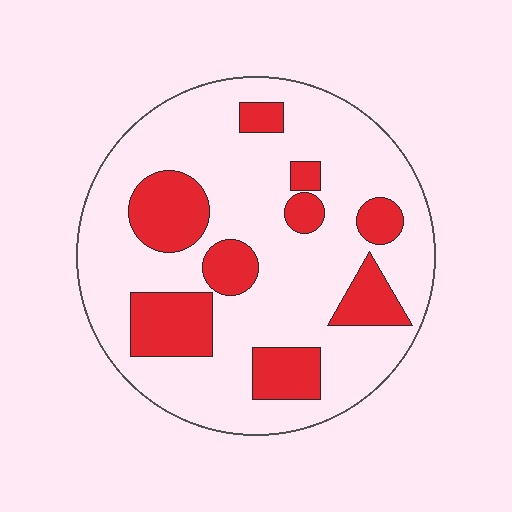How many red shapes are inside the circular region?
9.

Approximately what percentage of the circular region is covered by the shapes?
Approximately 25%.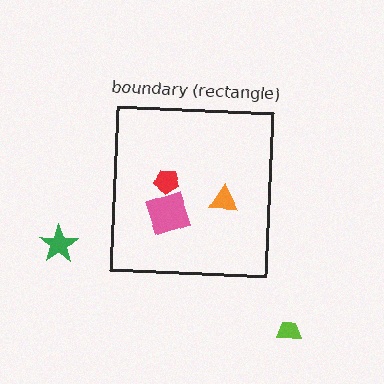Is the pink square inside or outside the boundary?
Inside.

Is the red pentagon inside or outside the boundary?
Inside.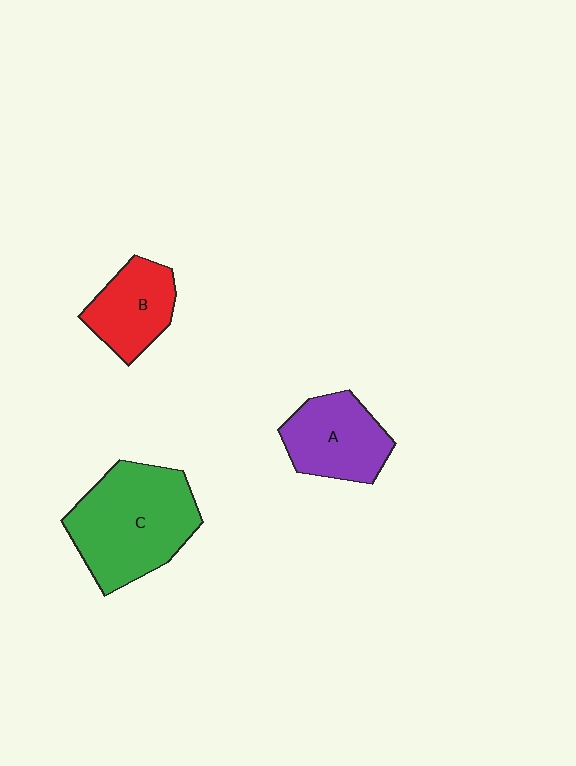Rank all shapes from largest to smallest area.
From largest to smallest: C (green), A (purple), B (red).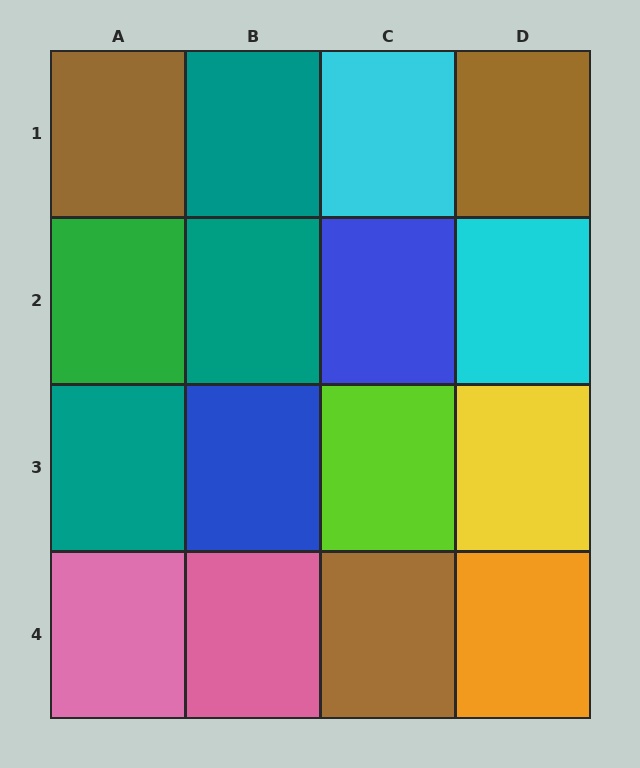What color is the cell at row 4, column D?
Orange.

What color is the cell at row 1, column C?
Cyan.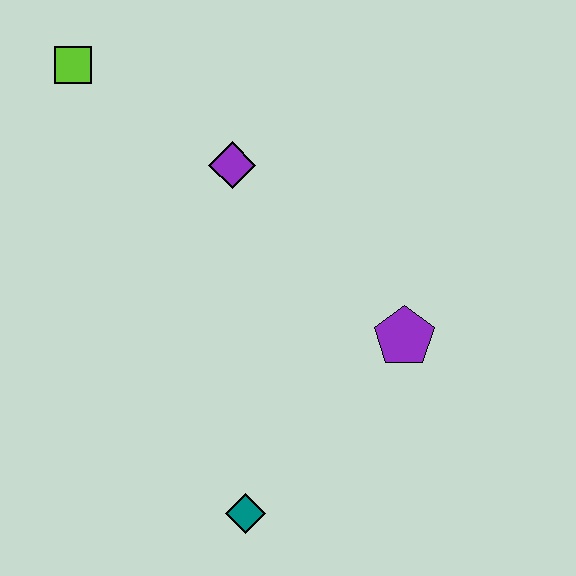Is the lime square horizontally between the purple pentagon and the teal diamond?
No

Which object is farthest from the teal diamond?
The lime square is farthest from the teal diamond.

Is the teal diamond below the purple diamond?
Yes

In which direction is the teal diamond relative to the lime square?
The teal diamond is below the lime square.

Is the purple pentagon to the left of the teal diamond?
No